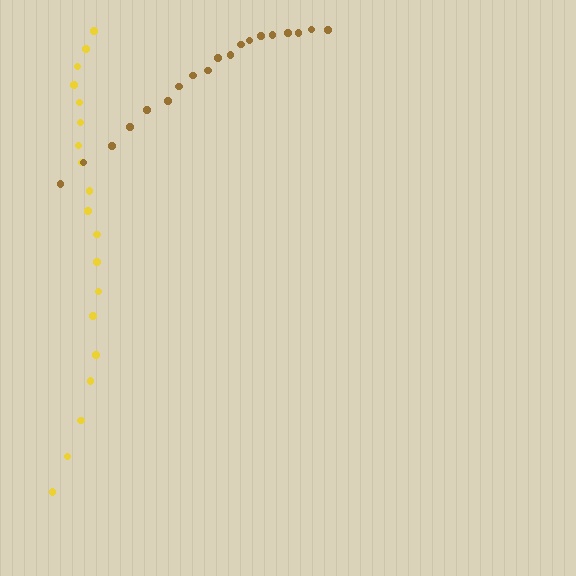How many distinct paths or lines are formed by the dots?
There are 2 distinct paths.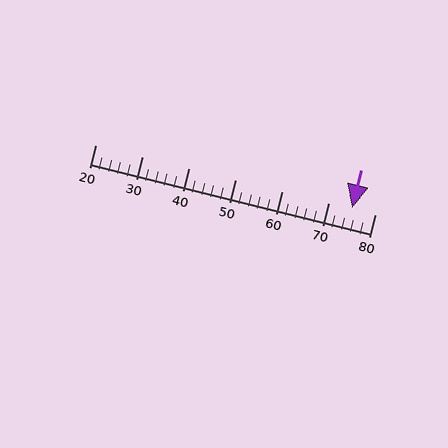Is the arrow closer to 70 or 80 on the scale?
The arrow is closer to 80.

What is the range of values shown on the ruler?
The ruler shows values from 20 to 80.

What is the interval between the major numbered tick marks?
The major tick marks are spaced 10 units apart.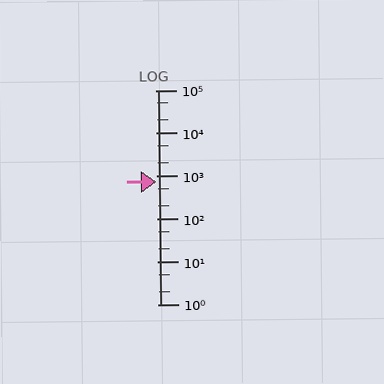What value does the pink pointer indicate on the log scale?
The pointer indicates approximately 710.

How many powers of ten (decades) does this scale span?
The scale spans 5 decades, from 1 to 100000.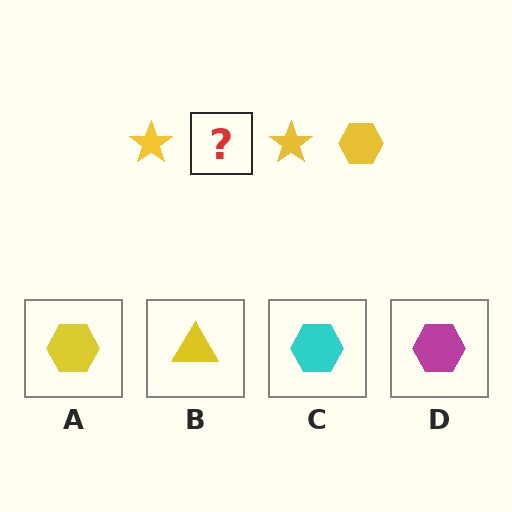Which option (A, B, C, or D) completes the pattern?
A.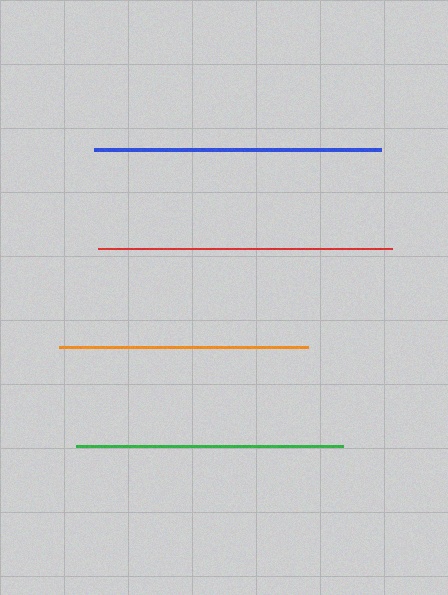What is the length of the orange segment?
The orange segment is approximately 250 pixels long.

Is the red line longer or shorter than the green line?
The red line is longer than the green line.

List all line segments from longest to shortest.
From longest to shortest: red, blue, green, orange.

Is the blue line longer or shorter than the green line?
The blue line is longer than the green line.